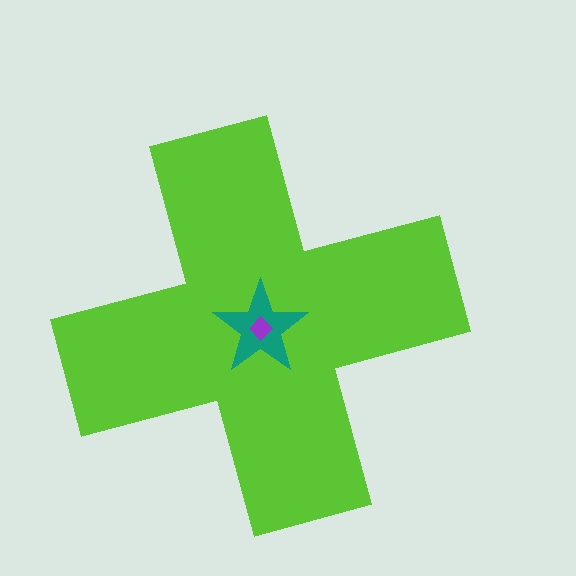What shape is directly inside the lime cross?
The teal star.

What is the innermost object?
The purple diamond.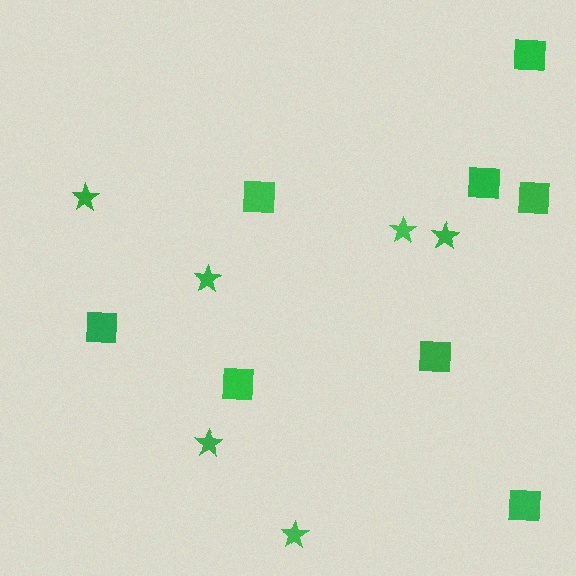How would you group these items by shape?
There are 2 groups: one group of squares (8) and one group of stars (6).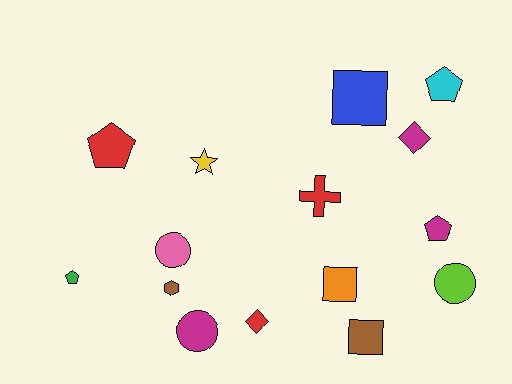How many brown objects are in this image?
There are 2 brown objects.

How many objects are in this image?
There are 15 objects.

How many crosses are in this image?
There is 1 cross.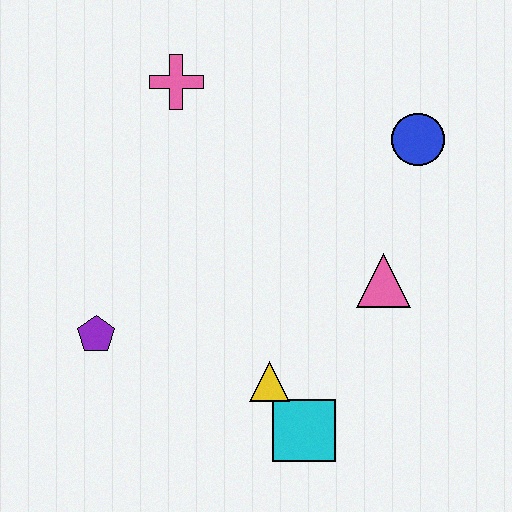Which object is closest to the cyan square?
The yellow triangle is closest to the cyan square.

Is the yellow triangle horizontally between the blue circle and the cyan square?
No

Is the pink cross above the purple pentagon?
Yes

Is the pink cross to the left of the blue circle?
Yes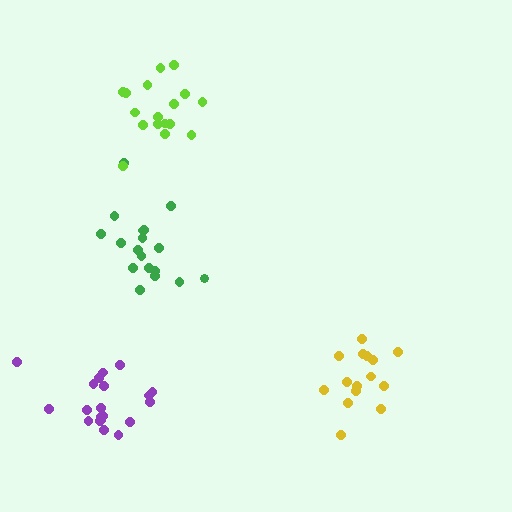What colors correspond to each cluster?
The clusters are colored: green, lime, purple, yellow.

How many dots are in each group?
Group 1: 18 dots, Group 2: 17 dots, Group 3: 20 dots, Group 4: 15 dots (70 total).